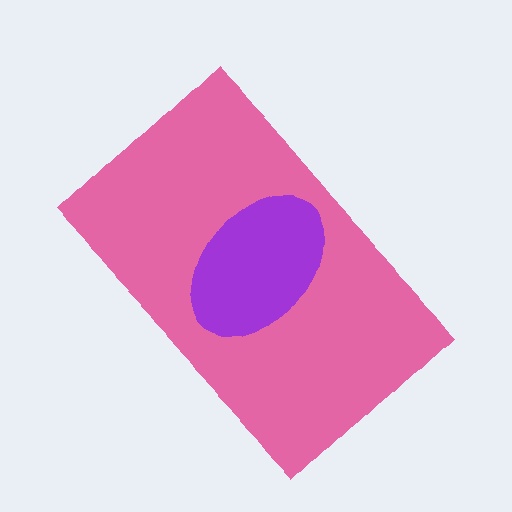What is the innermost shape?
The purple ellipse.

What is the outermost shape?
The pink rectangle.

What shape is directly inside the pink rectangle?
The purple ellipse.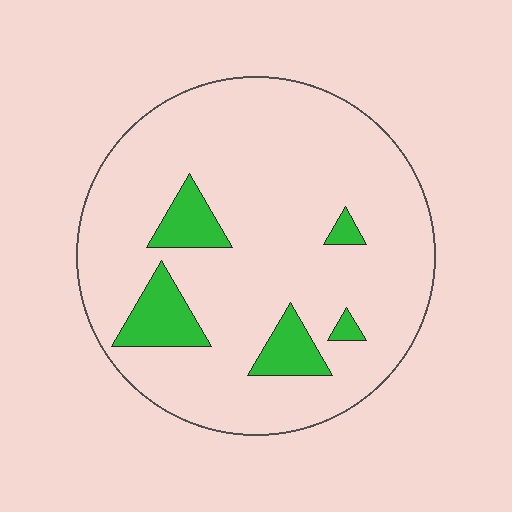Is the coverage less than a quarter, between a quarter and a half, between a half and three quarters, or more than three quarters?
Less than a quarter.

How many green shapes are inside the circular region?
5.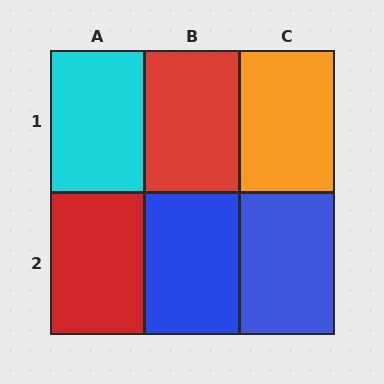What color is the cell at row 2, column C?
Blue.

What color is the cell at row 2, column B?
Blue.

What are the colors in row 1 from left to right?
Cyan, red, orange.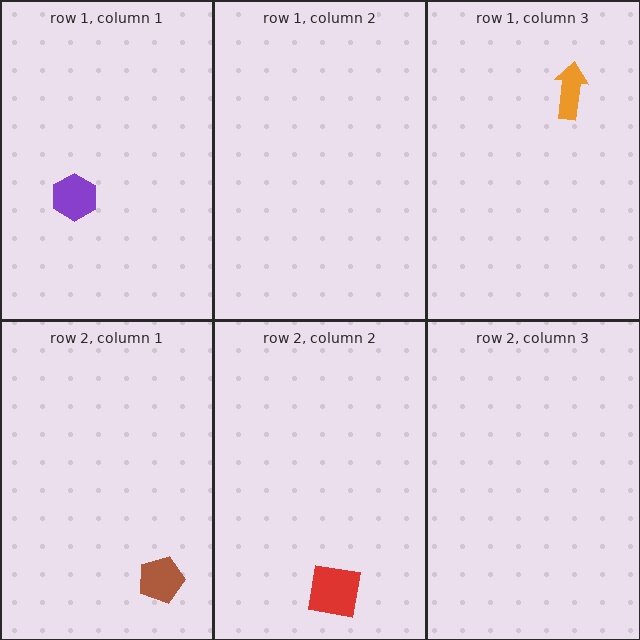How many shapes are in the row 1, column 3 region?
1.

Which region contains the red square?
The row 2, column 2 region.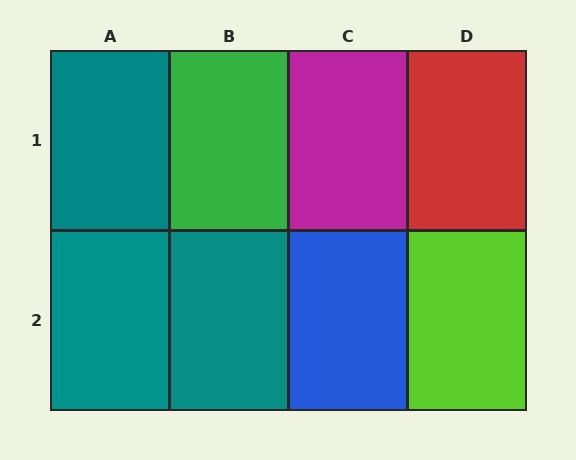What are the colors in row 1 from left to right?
Teal, green, magenta, red.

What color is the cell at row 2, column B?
Teal.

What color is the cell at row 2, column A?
Teal.